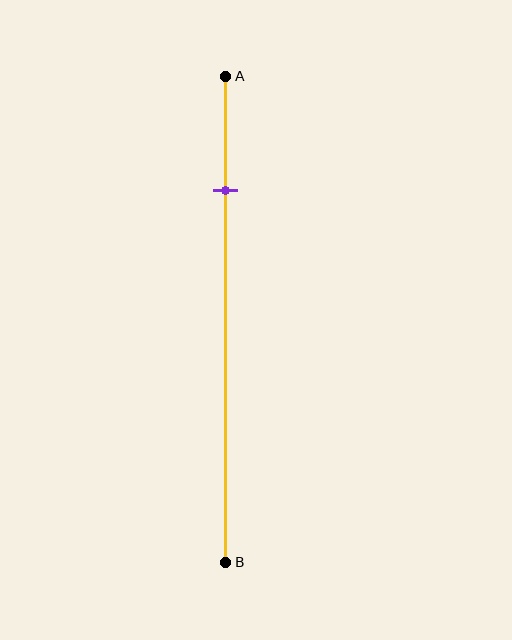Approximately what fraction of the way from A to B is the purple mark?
The purple mark is approximately 25% of the way from A to B.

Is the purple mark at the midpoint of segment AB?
No, the mark is at about 25% from A, not at the 50% midpoint.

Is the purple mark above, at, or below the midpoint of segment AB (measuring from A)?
The purple mark is above the midpoint of segment AB.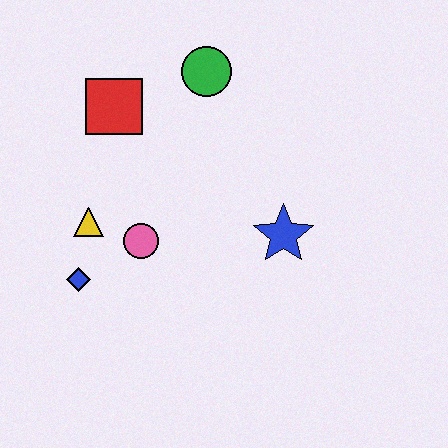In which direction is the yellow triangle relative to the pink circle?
The yellow triangle is to the left of the pink circle.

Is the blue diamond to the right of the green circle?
No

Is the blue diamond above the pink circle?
No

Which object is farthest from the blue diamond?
The green circle is farthest from the blue diamond.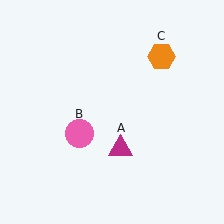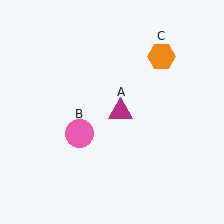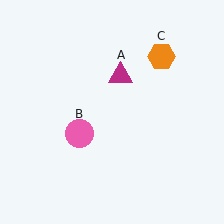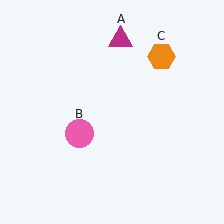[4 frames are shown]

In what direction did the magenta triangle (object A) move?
The magenta triangle (object A) moved up.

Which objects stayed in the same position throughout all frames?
Pink circle (object B) and orange hexagon (object C) remained stationary.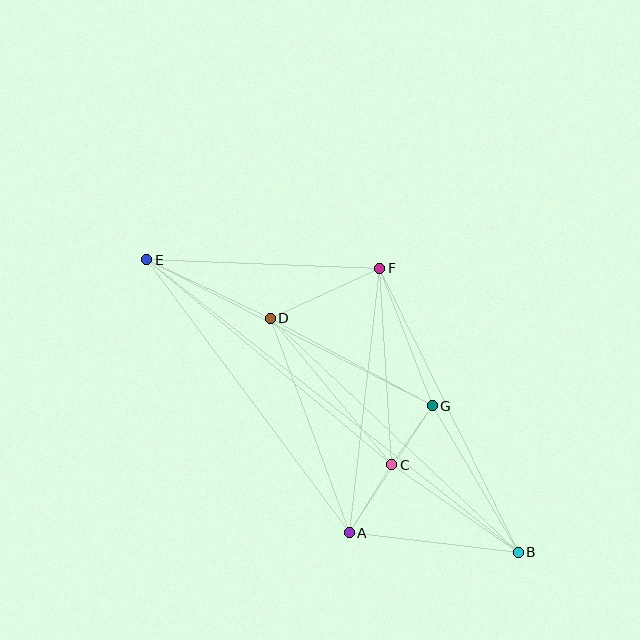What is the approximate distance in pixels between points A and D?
The distance between A and D is approximately 229 pixels.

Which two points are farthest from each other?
Points B and E are farthest from each other.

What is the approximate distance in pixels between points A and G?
The distance between A and G is approximately 152 pixels.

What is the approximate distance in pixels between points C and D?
The distance between C and D is approximately 191 pixels.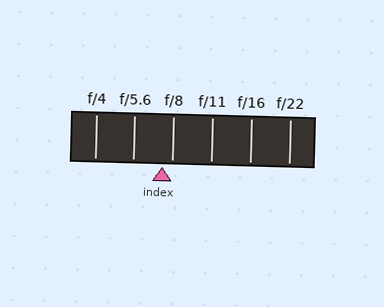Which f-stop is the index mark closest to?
The index mark is closest to f/8.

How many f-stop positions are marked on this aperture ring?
There are 6 f-stop positions marked.